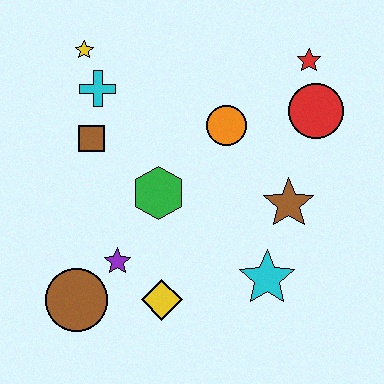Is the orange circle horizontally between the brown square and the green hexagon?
No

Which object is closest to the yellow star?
The cyan cross is closest to the yellow star.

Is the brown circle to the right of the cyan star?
No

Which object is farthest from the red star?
The brown circle is farthest from the red star.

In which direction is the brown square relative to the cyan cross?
The brown square is below the cyan cross.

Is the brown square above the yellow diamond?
Yes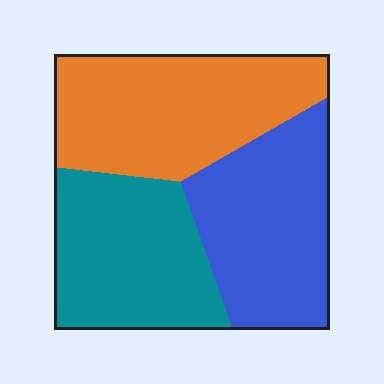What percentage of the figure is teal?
Teal covers about 30% of the figure.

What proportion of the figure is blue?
Blue takes up about one third (1/3) of the figure.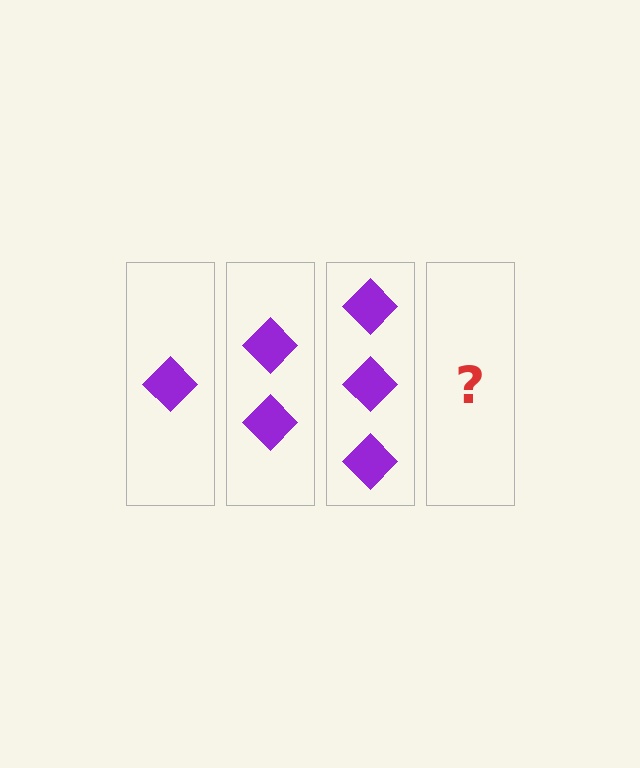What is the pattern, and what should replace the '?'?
The pattern is that each step adds one more diamond. The '?' should be 4 diamonds.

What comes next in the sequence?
The next element should be 4 diamonds.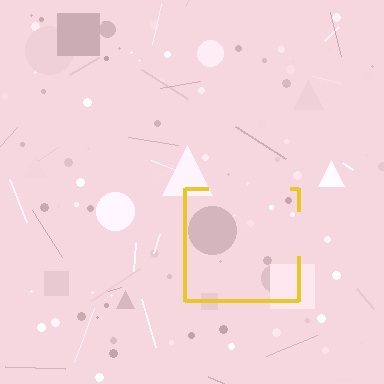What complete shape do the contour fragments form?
The contour fragments form a square.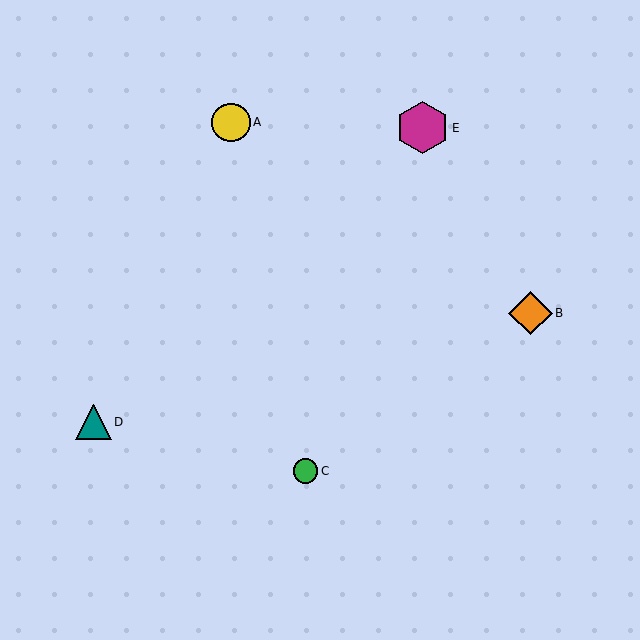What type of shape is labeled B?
Shape B is an orange diamond.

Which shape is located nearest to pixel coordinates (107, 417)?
The teal triangle (labeled D) at (93, 422) is nearest to that location.